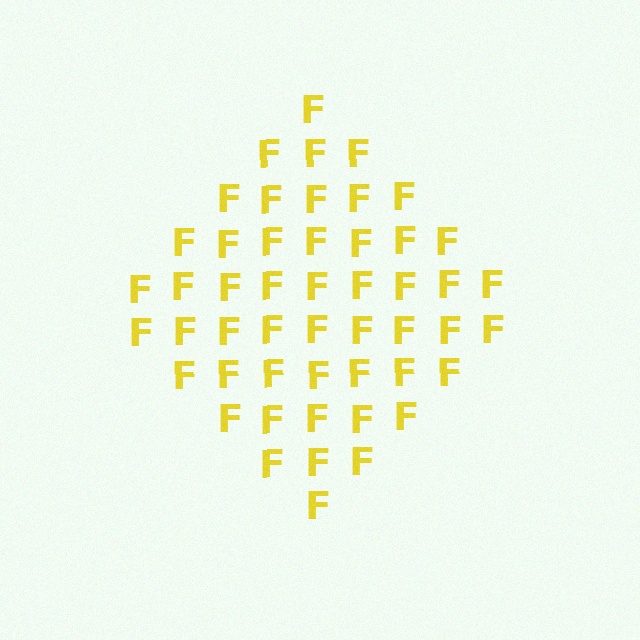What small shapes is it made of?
It is made of small letter F's.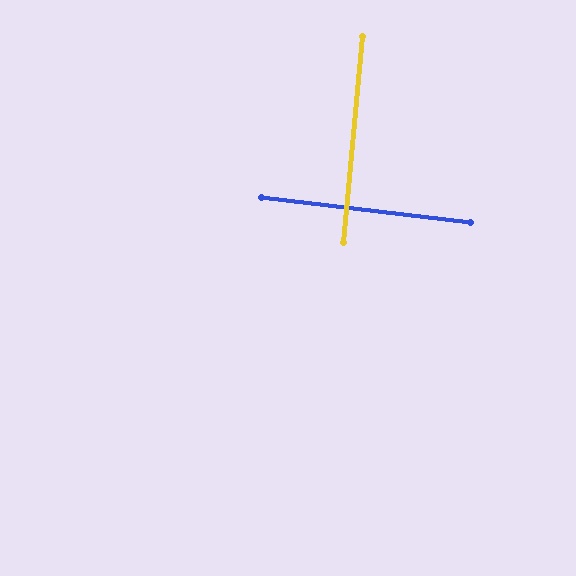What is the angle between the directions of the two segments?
Approximately 89 degrees.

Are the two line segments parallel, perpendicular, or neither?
Perpendicular — they meet at approximately 89°.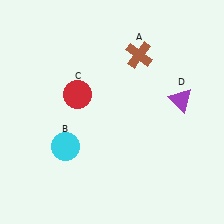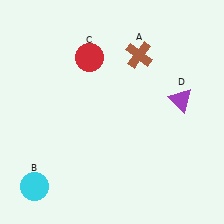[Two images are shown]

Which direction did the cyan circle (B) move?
The cyan circle (B) moved down.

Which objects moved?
The objects that moved are: the cyan circle (B), the red circle (C).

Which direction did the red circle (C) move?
The red circle (C) moved up.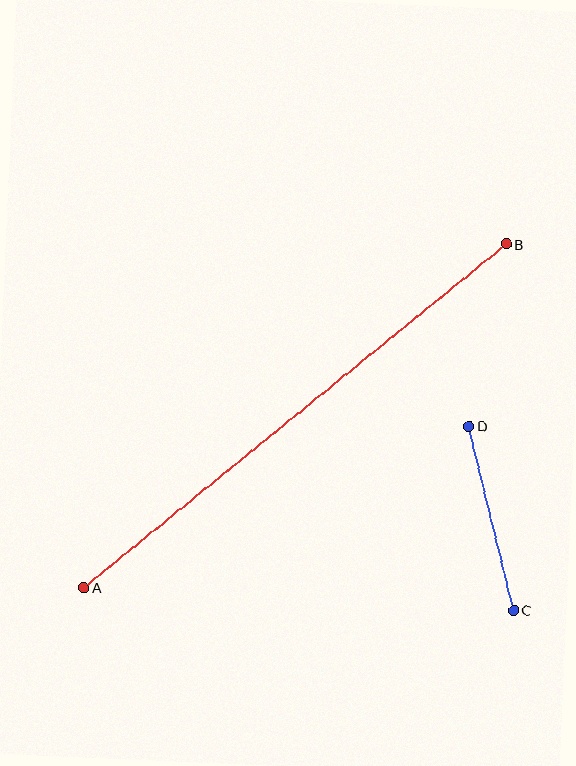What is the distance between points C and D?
The distance is approximately 189 pixels.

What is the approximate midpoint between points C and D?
The midpoint is at approximately (492, 518) pixels.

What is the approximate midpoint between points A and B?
The midpoint is at approximately (295, 416) pixels.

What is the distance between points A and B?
The distance is approximately 544 pixels.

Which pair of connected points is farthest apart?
Points A and B are farthest apart.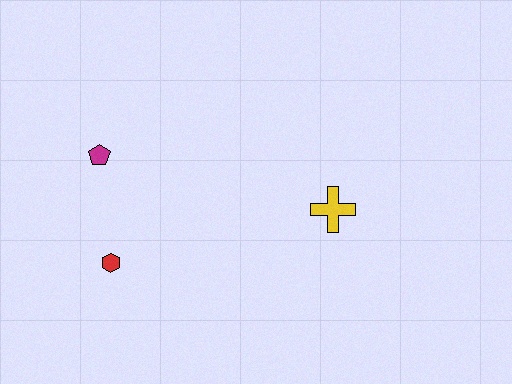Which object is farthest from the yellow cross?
The magenta pentagon is farthest from the yellow cross.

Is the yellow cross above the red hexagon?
Yes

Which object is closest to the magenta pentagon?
The red hexagon is closest to the magenta pentagon.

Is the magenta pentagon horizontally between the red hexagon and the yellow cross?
No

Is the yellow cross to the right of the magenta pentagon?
Yes